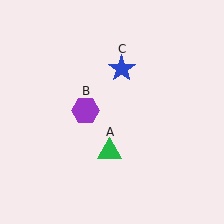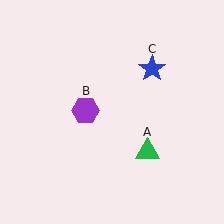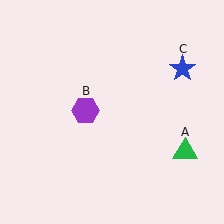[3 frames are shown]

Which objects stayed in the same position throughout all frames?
Purple hexagon (object B) remained stationary.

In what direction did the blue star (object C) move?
The blue star (object C) moved right.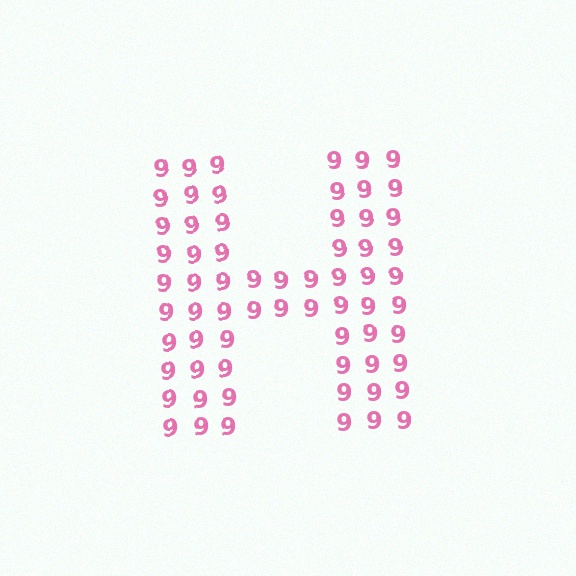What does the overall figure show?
The overall figure shows the letter H.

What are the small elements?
The small elements are digit 9's.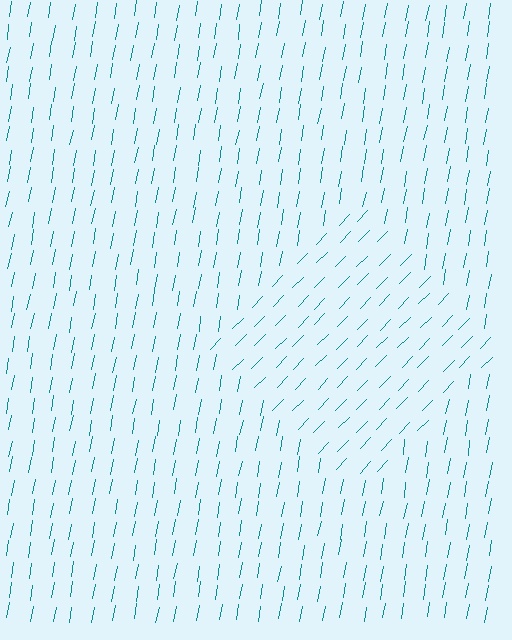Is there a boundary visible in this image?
Yes, there is a texture boundary formed by a change in line orientation.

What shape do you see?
I see a diamond.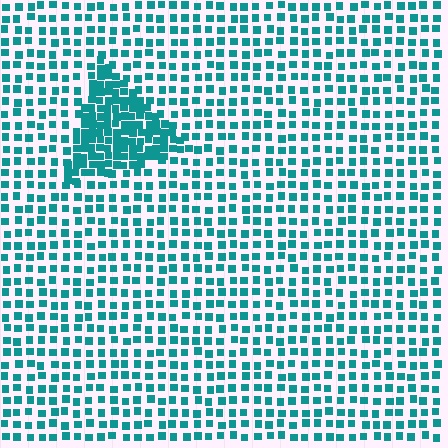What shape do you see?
I see a triangle.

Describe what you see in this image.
The image contains small teal elements arranged at two different densities. A triangle-shaped region is visible where the elements are more densely packed than the surrounding area.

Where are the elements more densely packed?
The elements are more densely packed inside the triangle boundary.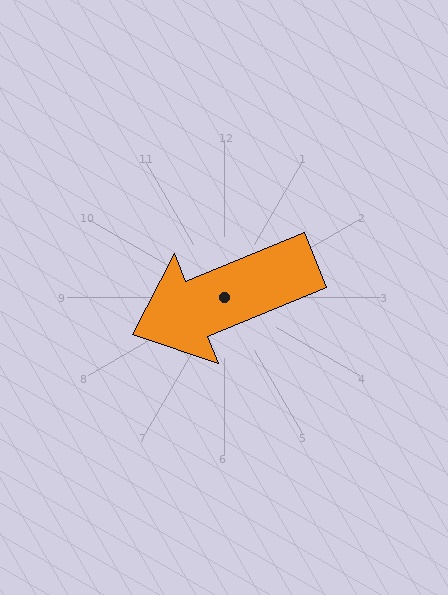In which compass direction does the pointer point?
West.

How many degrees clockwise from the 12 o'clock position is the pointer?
Approximately 248 degrees.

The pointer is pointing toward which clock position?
Roughly 8 o'clock.